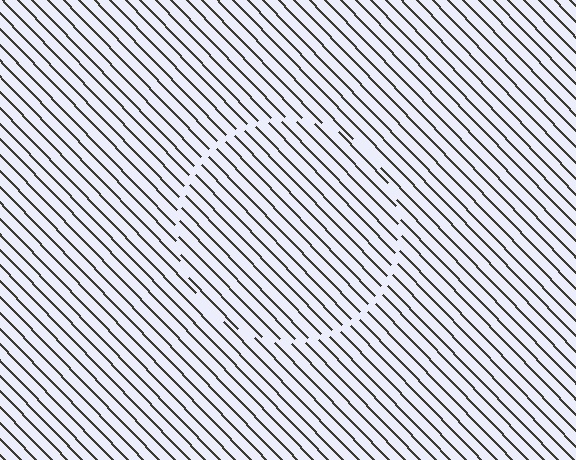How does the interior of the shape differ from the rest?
The interior of the shape contains the same grating, shifted by half a period — the contour is defined by the phase discontinuity where line-ends from the inner and outer gratings abut.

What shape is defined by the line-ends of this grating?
An illusory circle. The interior of the shape contains the same grating, shifted by half a period — the contour is defined by the phase discontinuity where line-ends from the inner and outer gratings abut.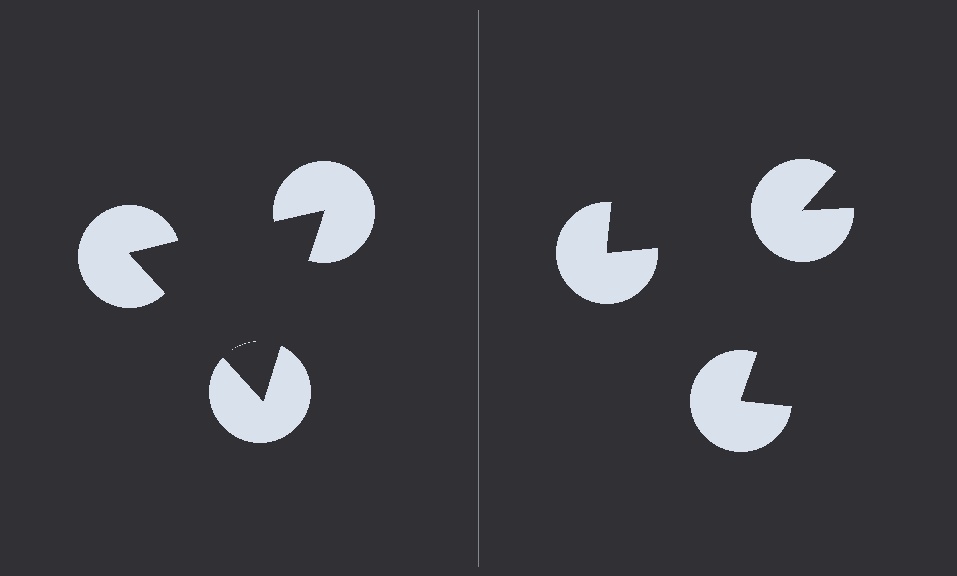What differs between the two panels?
The pac-man discs are positioned identically on both sides; only the wedge orientations differ. On the left they align to a triangle; on the right they are misaligned.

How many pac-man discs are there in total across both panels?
6 — 3 on each side.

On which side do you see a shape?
An illusory triangle appears on the left side. On the right side the wedge cuts are rotated, so no coherent shape forms.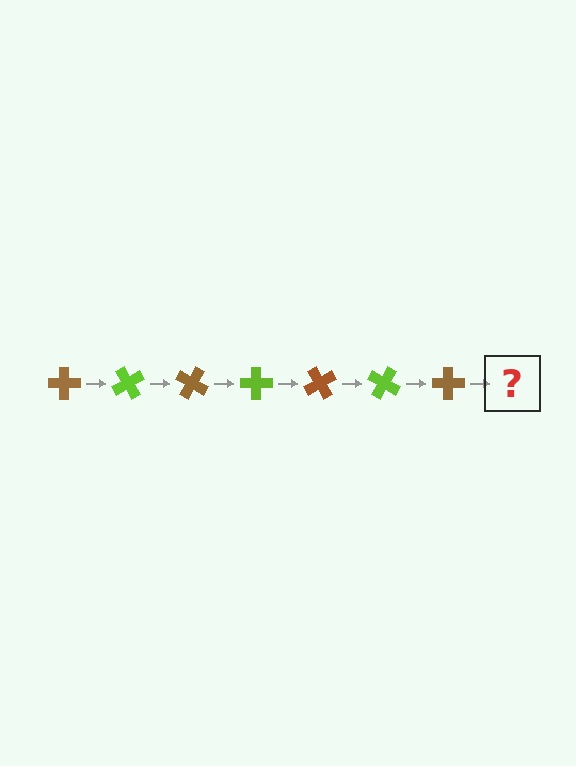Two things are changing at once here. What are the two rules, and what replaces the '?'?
The two rules are that it rotates 60 degrees each step and the color cycles through brown and lime. The '?' should be a lime cross, rotated 420 degrees from the start.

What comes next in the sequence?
The next element should be a lime cross, rotated 420 degrees from the start.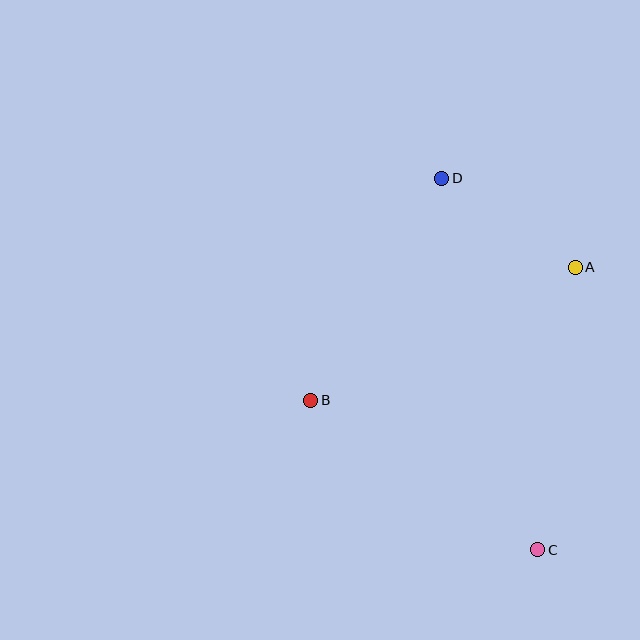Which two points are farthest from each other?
Points C and D are farthest from each other.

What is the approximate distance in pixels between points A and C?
The distance between A and C is approximately 285 pixels.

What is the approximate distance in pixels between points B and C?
The distance between B and C is approximately 272 pixels.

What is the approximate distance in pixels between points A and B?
The distance between A and B is approximately 296 pixels.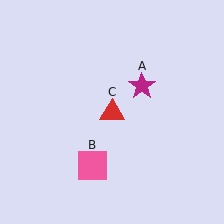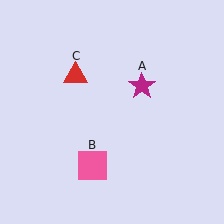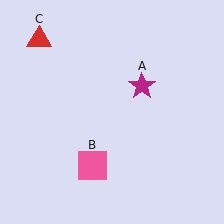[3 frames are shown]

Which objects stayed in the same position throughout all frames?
Magenta star (object A) and pink square (object B) remained stationary.